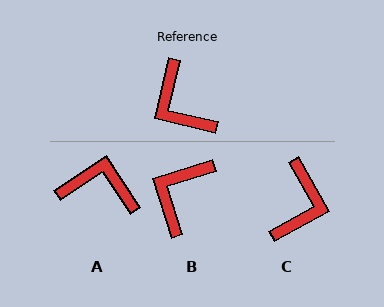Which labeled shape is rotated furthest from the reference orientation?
A, about 133 degrees away.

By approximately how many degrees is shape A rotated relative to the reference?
Approximately 133 degrees clockwise.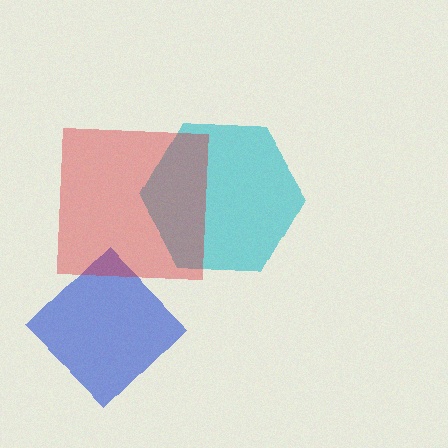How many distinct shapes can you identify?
There are 3 distinct shapes: a cyan hexagon, a blue diamond, a red square.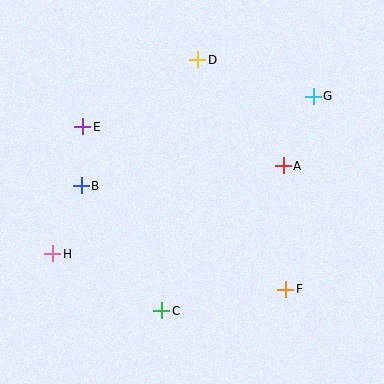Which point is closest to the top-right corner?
Point G is closest to the top-right corner.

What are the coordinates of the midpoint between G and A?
The midpoint between G and A is at (298, 131).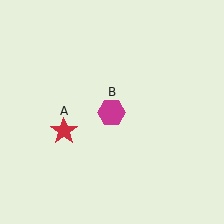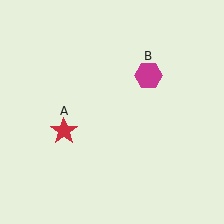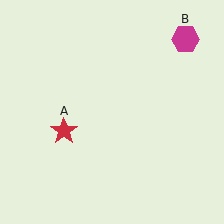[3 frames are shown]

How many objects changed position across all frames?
1 object changed position: magenta hexagon (object B).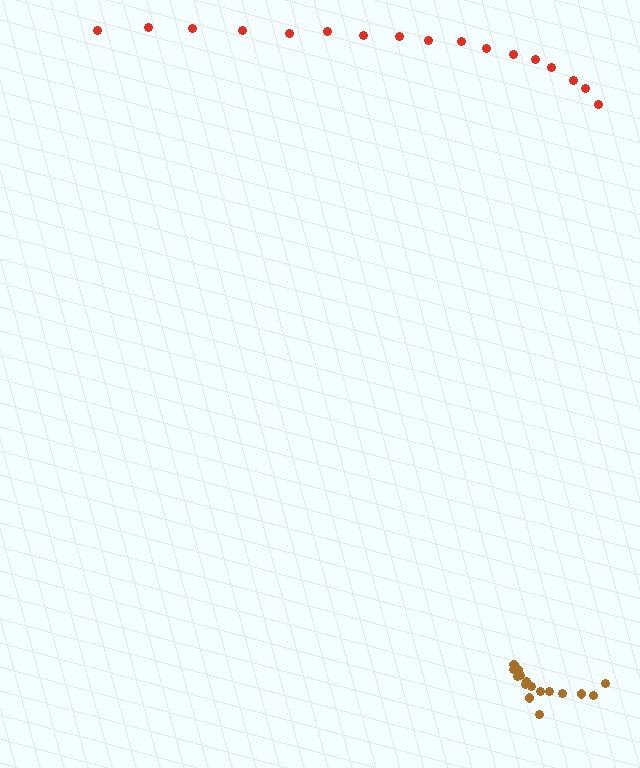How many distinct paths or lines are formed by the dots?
There are 2 distinct paths.